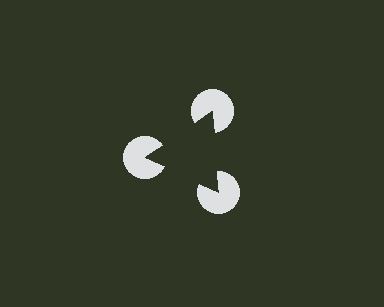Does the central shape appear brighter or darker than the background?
It typically appears slightly darker than the background, even though no actual brightness change is drawn.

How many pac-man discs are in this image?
There are 3 — one at each vertex of the illusory triangle.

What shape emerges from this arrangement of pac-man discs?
An illusory triangle — its edges are inferred from the aligned wedge cuts in the pac-man discs, not physically drawn.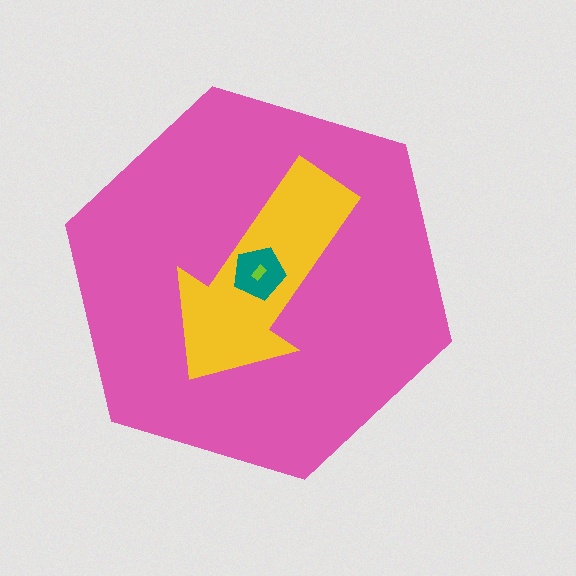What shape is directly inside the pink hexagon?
The yellow arrow.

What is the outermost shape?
The pink hexagon.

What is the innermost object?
The lime rectangle.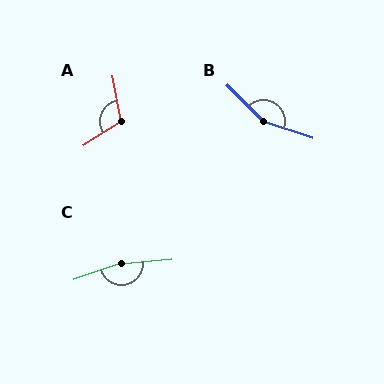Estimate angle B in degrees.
Approximately 154 degrees.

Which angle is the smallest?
A, at approximately 112 degrees.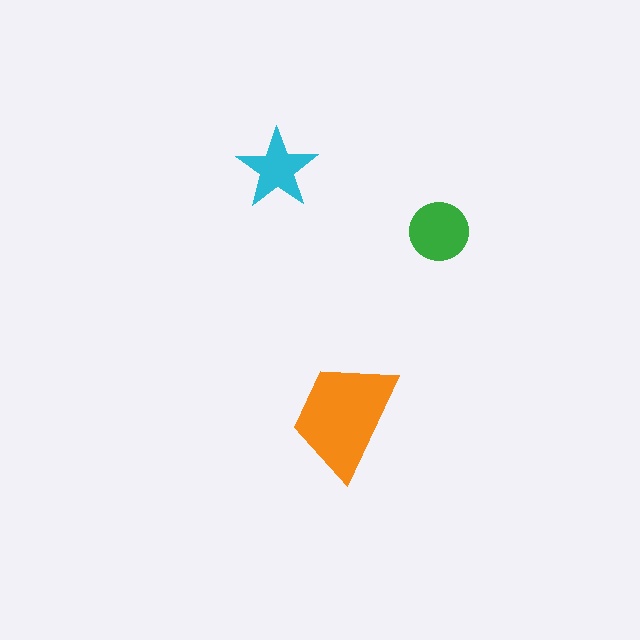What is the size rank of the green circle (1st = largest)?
2nd.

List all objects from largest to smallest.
The orange trapezoid, the green circle, the cyan star.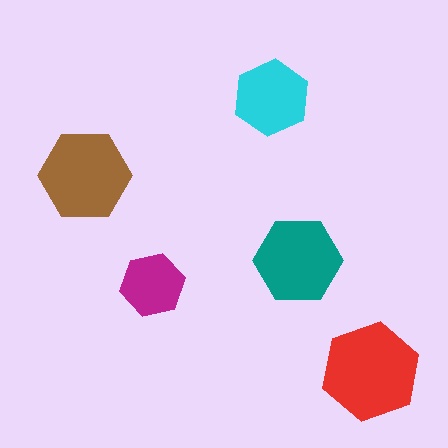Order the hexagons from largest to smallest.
the red one, the brown one, the teal one, the cyan one, the magenta one.